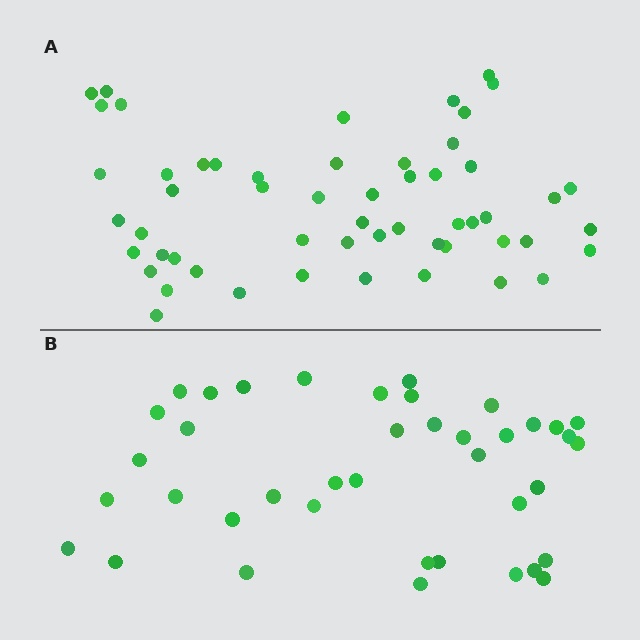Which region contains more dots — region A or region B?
Region A (the top region) has more dots.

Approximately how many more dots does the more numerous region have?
Region A has approximately 15 more dots than region B.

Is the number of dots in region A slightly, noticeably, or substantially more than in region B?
Region A has noticeably more, but not dramatically so. The ratio is roughly 1.4 to 1.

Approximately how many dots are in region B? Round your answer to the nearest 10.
About 40 dots.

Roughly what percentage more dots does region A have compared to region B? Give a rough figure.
About 40% more.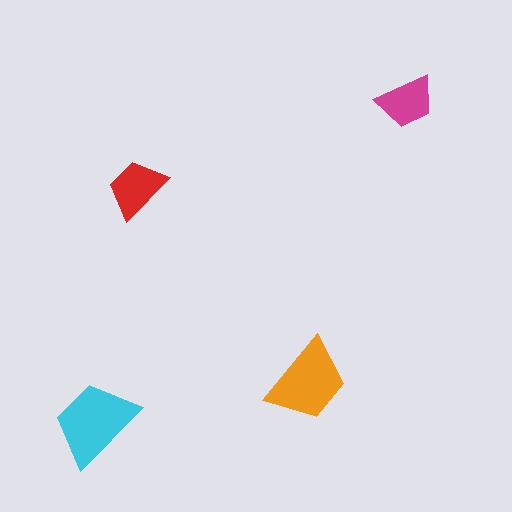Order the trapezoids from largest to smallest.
the cyan one, the orange one, the red one, the magenta one.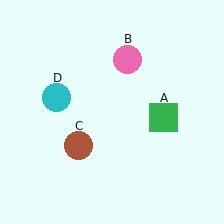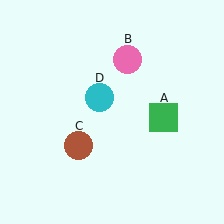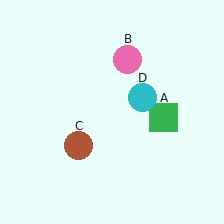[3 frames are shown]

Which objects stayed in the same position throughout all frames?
Green square (object A) and pink circle (object B) and brown circle (object C) remained stationary.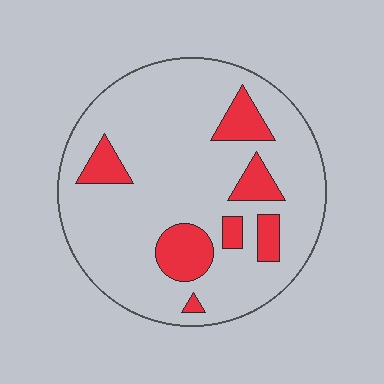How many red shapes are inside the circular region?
7.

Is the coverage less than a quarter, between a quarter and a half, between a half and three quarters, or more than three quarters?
Less than a quarter.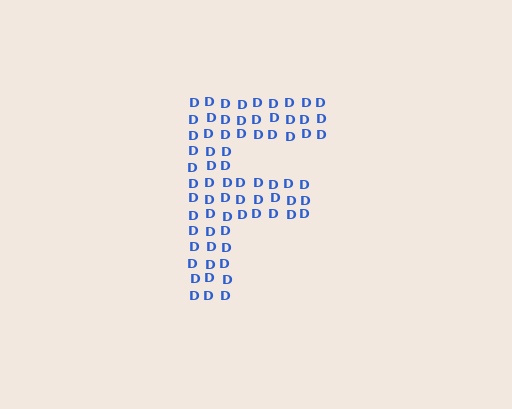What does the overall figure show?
The overall figure shows the letter F.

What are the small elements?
The small elements are letter D's.